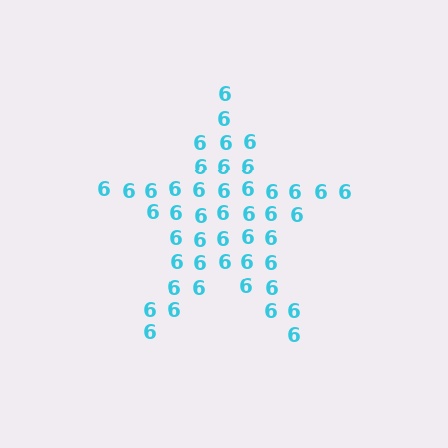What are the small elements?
The small elements are digit 6's.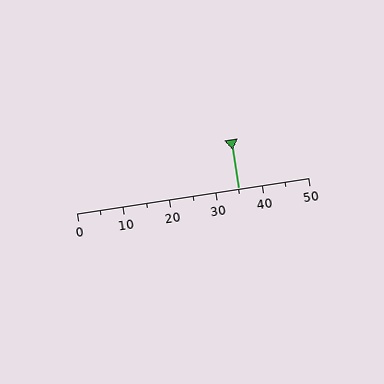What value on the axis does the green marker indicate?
The marker indicates approximately 35.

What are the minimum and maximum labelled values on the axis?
The axis runs from 0 to 50.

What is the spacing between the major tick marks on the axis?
The major ticks are spaced 10 apart.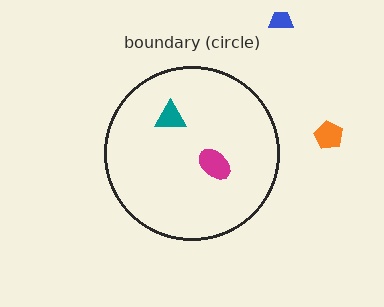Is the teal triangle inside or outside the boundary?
Inside.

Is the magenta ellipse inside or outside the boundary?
Inside.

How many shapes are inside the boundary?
2 inside, 2 outside.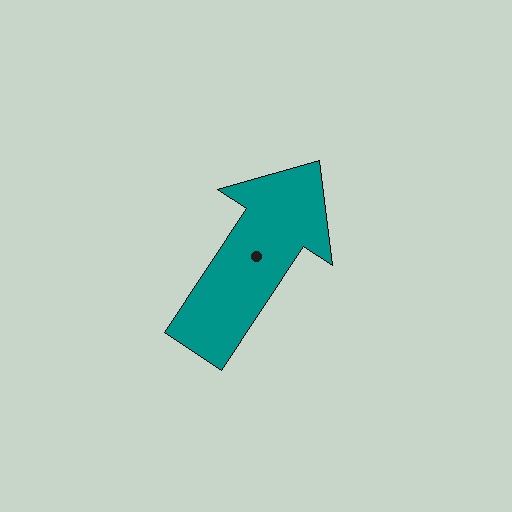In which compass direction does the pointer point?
Northeast.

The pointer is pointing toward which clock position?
Roughly 1 o'clock.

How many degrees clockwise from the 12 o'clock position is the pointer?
Approximately 34 degrees.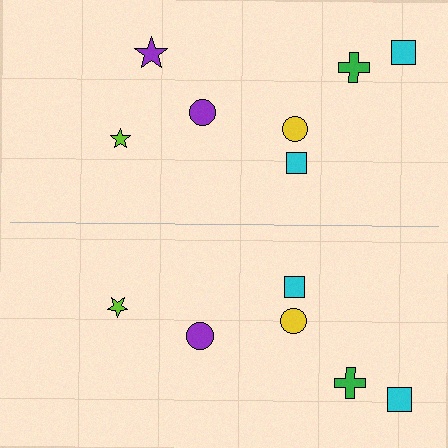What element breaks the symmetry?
A purple star is missing from the bottom side.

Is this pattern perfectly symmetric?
No, the pattern is not perfectly symmetric. A purple star is missing from the bottom side.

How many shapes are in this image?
There are 13 shapes in this image.